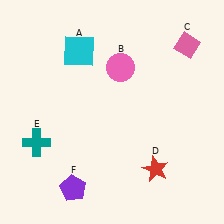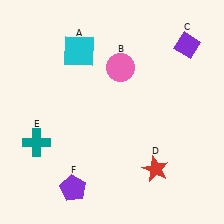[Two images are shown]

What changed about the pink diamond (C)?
In Image 1, C is pink. In Image 2, it changed to purple.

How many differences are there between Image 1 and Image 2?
There is 1 difference between the two images.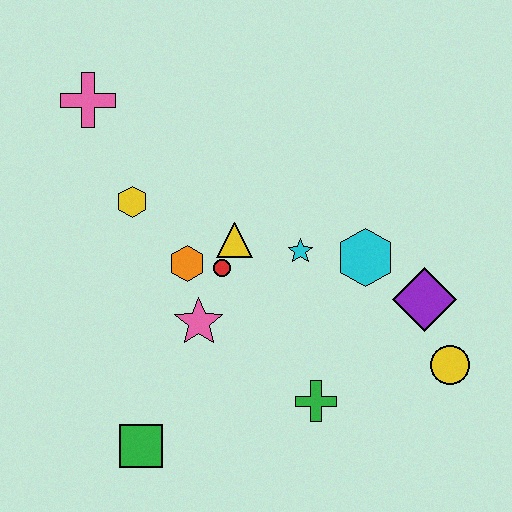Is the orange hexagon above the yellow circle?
Yes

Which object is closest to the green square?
The pink star is closest to the green square.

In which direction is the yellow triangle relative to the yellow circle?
The yellow triangle is to the left of the yellow circle.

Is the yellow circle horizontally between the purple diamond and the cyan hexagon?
No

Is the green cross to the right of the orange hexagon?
Yes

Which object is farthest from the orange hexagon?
The yellow circle is farthest from the orange hexagon.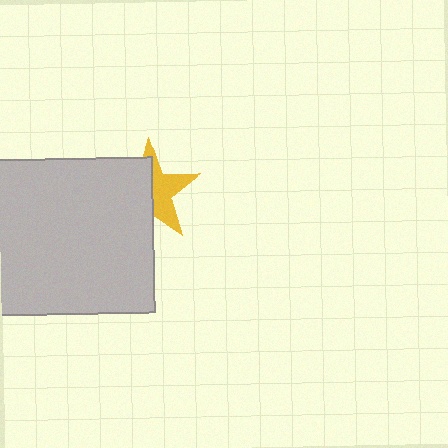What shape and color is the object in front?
The object in front is a light gray square.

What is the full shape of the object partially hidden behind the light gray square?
The partially hidden object is a yellow star.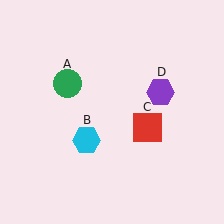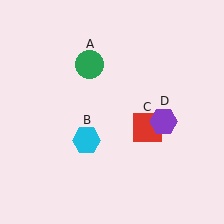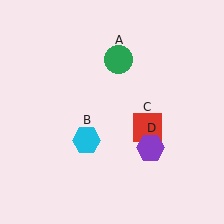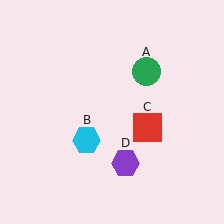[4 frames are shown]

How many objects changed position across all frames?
2 objects changed position: green circle (object A), purple hexagon (object D).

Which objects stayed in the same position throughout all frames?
Cyan hexagon (object B) and red square (object C) remained stationary.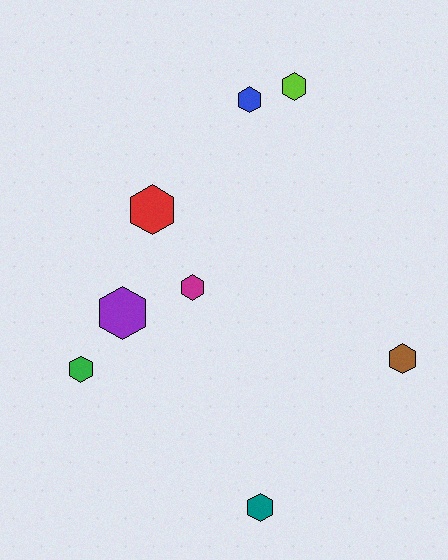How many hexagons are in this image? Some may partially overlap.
There are 8 hexagons.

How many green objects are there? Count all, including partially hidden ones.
There is 1 green object.